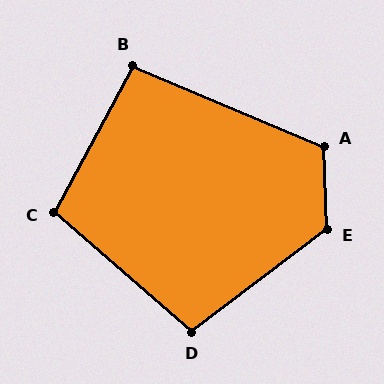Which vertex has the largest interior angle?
E, at approximately 125 degrees.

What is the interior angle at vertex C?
Approximately 103 degrees (obtuse).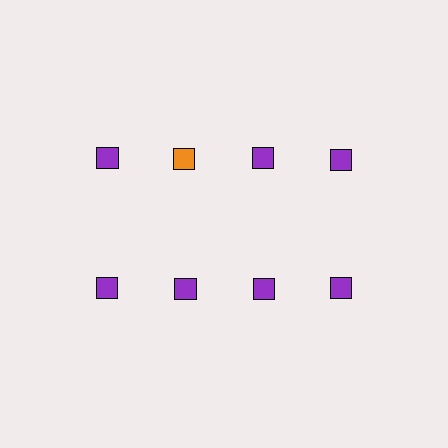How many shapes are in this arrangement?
There are 8 shapes arranged in a grid pattern.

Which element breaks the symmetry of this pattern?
The orange square in the top row, second from left column breaks the symmetry. All other shapes are purple squares.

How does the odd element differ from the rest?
It has a different color: orange instead of purple.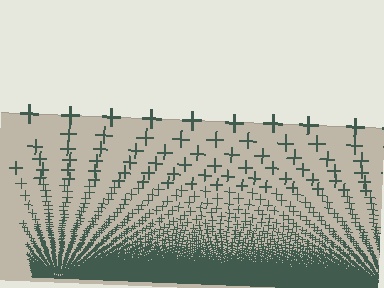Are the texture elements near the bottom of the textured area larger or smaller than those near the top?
Smaller. The gradient is inverted — elements near the bottom are smaller and denser.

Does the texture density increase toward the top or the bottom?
Density increases toward the bottom.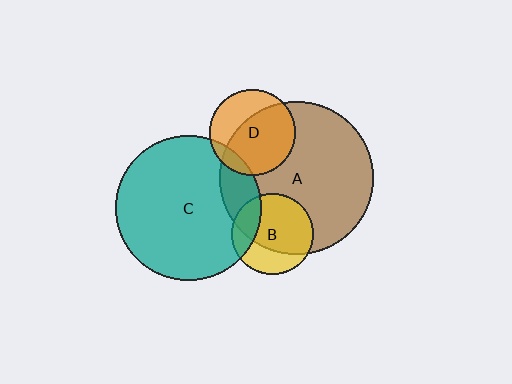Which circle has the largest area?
Circle A (brown).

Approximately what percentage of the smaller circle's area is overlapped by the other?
Approximately 25%.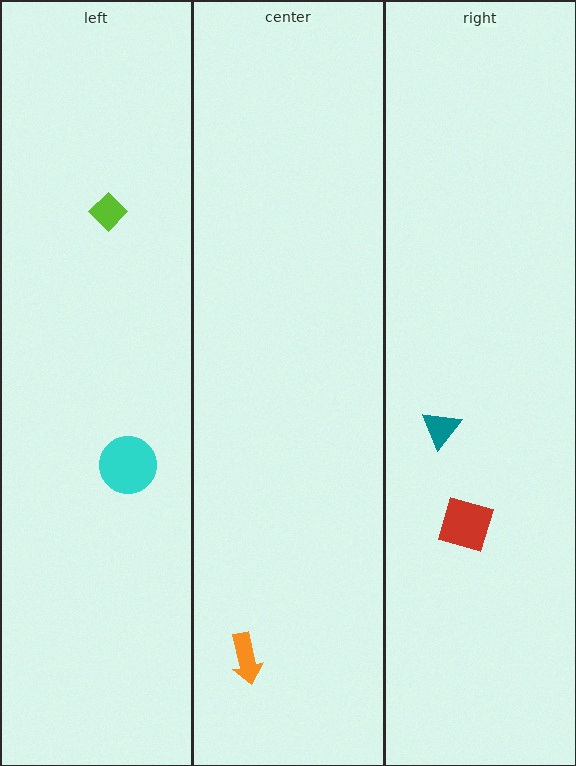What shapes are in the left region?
The lime diamond, the cyan circle.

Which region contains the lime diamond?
The left region.